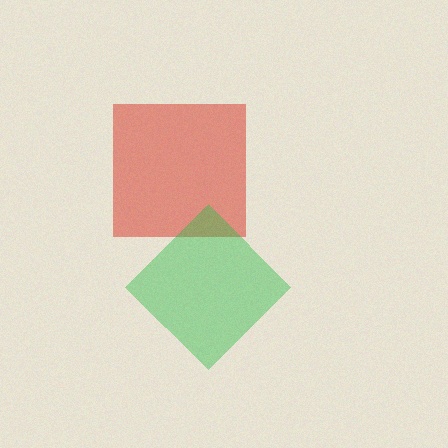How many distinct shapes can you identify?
There are 2 distinct shapes: a red square, a green diamond.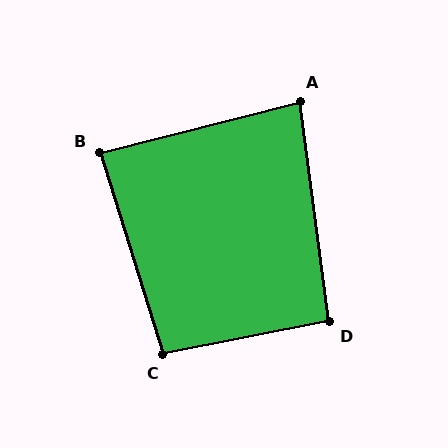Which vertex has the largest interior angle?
C, at approximately 97 degrees.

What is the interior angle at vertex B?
Approximately 87 degrees (approximately right).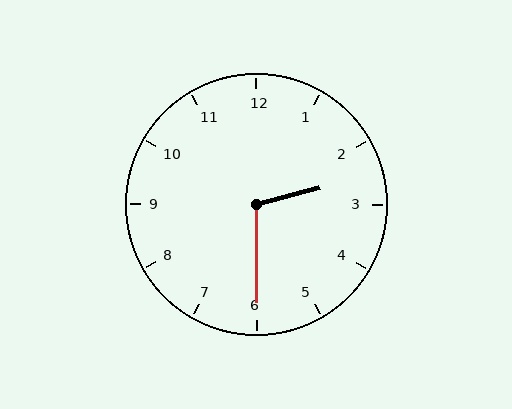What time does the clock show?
2:30.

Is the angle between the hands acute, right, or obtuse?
It is obtuse.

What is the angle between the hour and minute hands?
Approximately 105 degrees.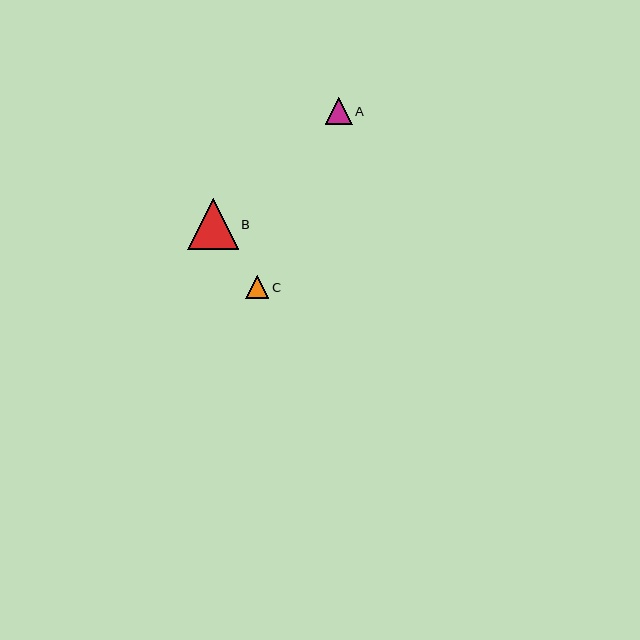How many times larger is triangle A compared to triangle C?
Triangle A is approximately 1.1 times the size of triangle C.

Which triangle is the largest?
Triangle B is the largest with a size of approximately 51 pixels.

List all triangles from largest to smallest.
From largest to smallest: B, A, C.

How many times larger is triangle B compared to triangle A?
Triangle B is approximately 1.9 times the size of triangle A.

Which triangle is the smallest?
Triangle C is the smallest with a size of approximately 24 pixels.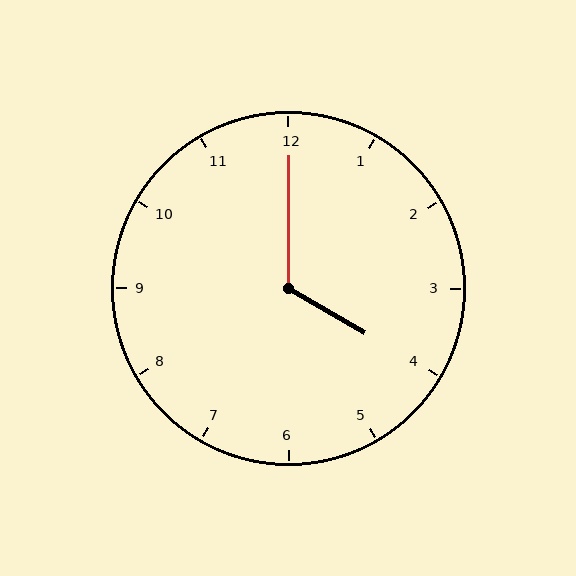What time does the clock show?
4:00.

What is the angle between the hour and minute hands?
Approximately 120 degrees.